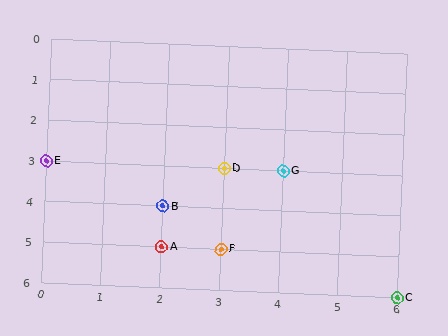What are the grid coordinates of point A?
Point A is at grid coordinates (2, 5).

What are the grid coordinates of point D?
Point D is at grid coordinates (3, 3).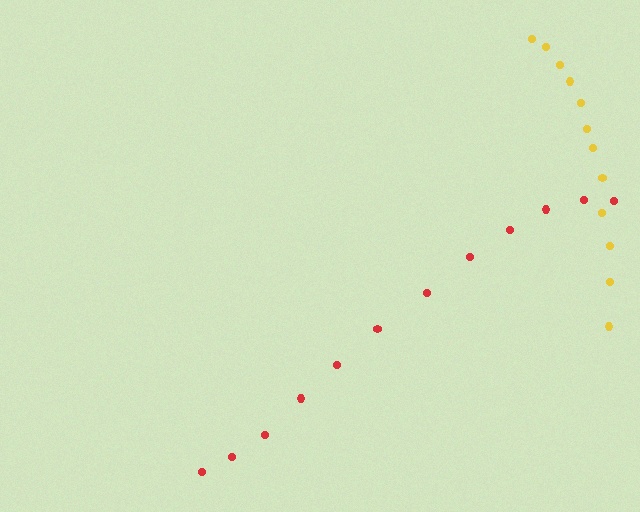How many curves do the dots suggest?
There are 2 distinct paths.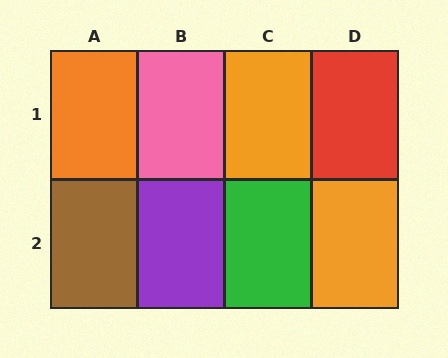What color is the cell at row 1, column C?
Orange.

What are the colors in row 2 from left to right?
Brown, purple, green, orange.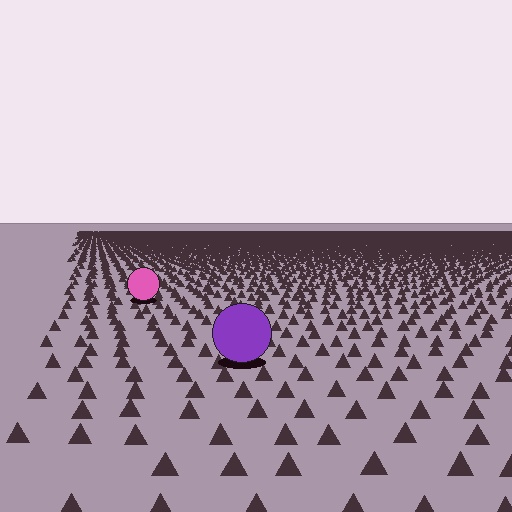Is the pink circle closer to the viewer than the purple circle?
No. The purple circle is closer — you can tell from the texture gradient: the ground texture is coarser near it.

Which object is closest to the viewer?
The purple circle is closest. The texture marks near it are larger and more spread out.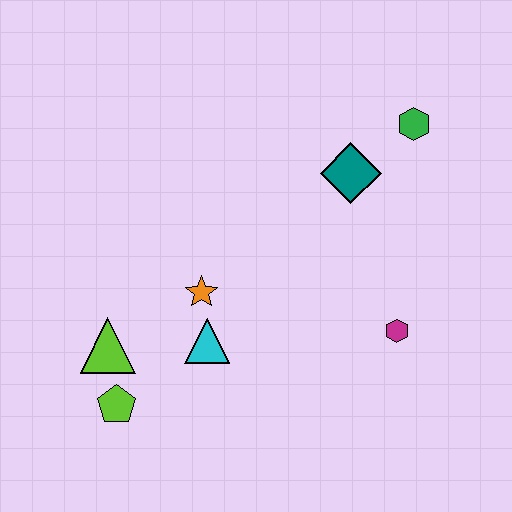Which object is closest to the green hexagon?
The teal diamond is closest to the green hexagon.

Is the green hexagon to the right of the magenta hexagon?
Yes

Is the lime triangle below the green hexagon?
Yes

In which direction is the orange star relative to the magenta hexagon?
The orange star is to the left of the magenta hexagon.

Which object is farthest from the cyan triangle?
The green hexagon is farthest from the cyan triangle.